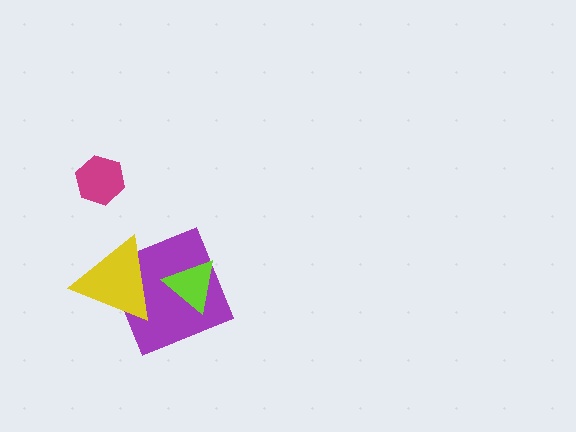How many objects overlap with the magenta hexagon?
0 objects overlap with the magenta hexagon.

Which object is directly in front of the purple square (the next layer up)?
The yellow triangle is directly in front of the purple square.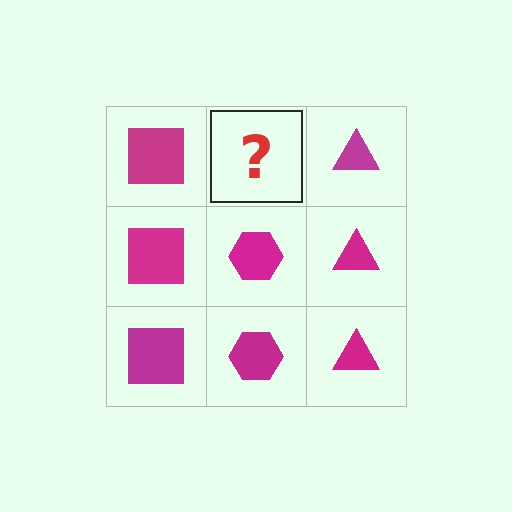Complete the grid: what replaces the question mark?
The question mark should be replaced with a magenta hexagon.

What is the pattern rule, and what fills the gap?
The rule is that each column has a consistent shape. The gap should be filled with a magenta hexagon.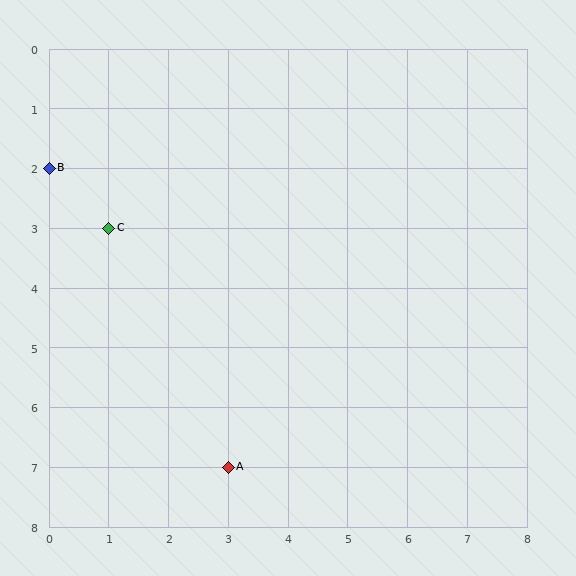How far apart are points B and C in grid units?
Points B and C are 1 column and 1 row apart (about 1.4 grid units diagonally).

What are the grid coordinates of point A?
Point A is at grid coordinates (3, 7).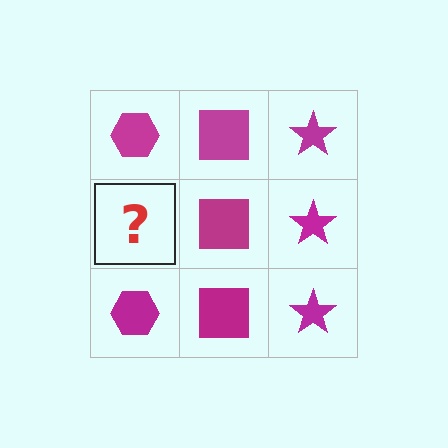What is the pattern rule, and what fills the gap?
The rule is that each column has a consistent shape. The gap should be filled with a magenta hexagon.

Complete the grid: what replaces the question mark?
The question mark should be replaced with a magenta hexagon.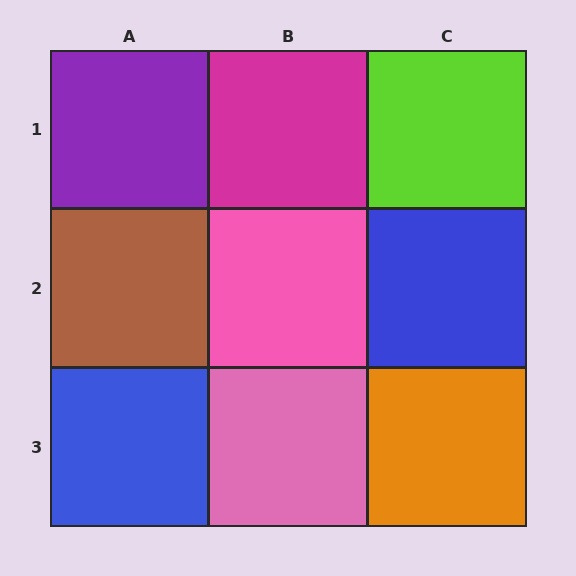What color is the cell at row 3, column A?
Blue.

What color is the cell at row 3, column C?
Orange.